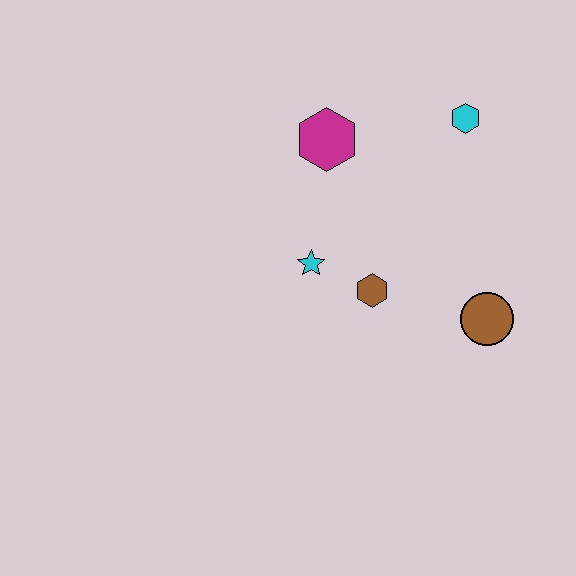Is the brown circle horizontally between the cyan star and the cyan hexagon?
No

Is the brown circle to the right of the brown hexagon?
Yes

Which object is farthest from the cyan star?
The cyan hexagon is farthest from the cyan star.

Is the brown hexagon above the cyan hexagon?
No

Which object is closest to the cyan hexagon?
The magenta hexagon is closest to the cyan hexagon.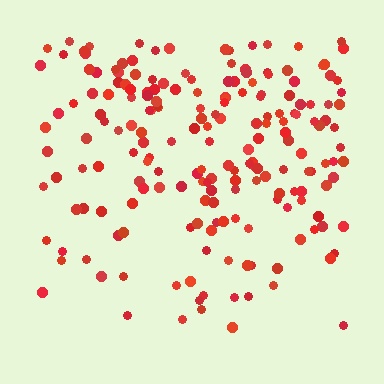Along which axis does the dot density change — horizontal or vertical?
Vertical.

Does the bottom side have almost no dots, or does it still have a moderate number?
Still a moderate number, just noticeably fewer than the top.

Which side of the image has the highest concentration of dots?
The top.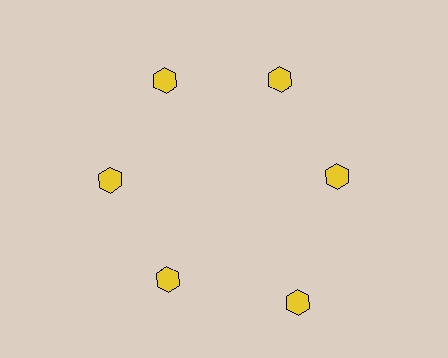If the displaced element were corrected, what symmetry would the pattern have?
It would have 6-fold rotational symmetry — the pattern would map onto itself every 60 degrees.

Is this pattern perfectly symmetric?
No. The 6 yellow hexagons are arranged in a ring, but one element near the 5 o'clock position is pushed outward from the center, breaking the 6-fold rotational symmetry.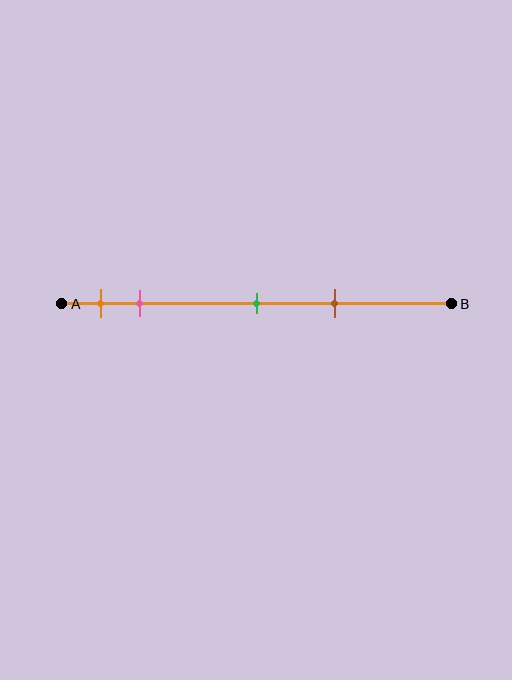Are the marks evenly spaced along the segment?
No, the marks are not evenly spaced.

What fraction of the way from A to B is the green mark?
The green mark is approximately 50% (0.5) of the way from A to B.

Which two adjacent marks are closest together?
The orange and pink marks are the closest adjacent pair.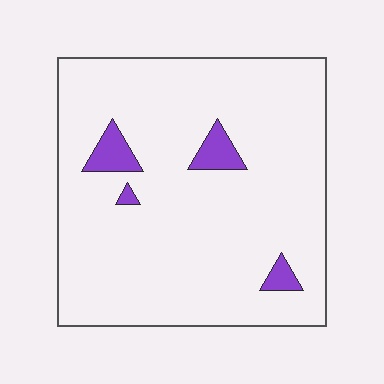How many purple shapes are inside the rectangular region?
4.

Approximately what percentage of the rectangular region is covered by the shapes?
Approximately 5%.